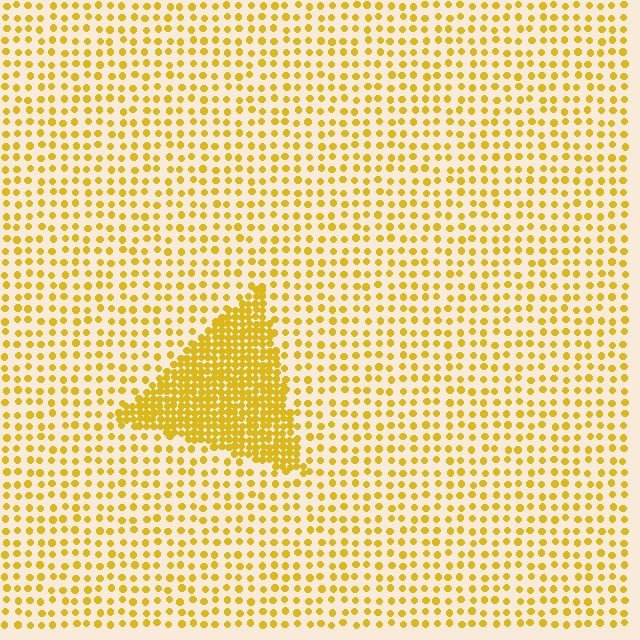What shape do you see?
I see a triangle.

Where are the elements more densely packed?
The elements are more densely packed inside the triangle boundary.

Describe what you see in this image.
The image contains small yellow elements arranged at two different densities. A triangle-shaped region is visible where the elements are more densely packed than the surrounding area.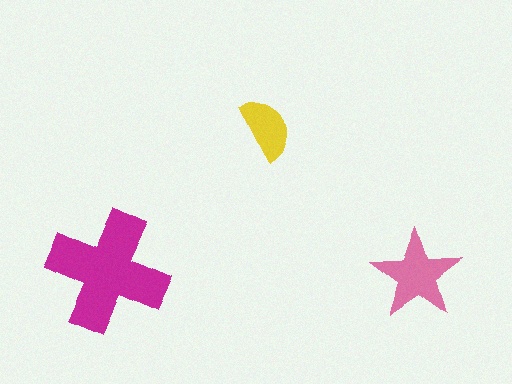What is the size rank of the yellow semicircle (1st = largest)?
3rd.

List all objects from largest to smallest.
The magenta cross, the pink star, the yellow semicircle.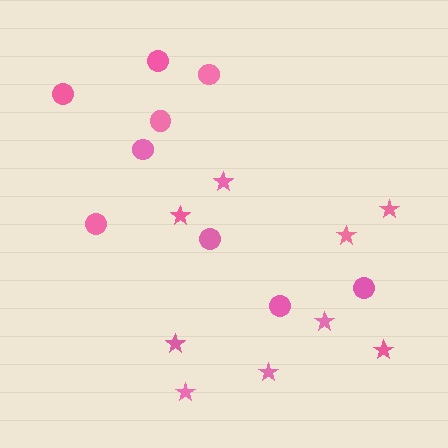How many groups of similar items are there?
There are 2 groups: one group of stars (9) and one group of circles (9).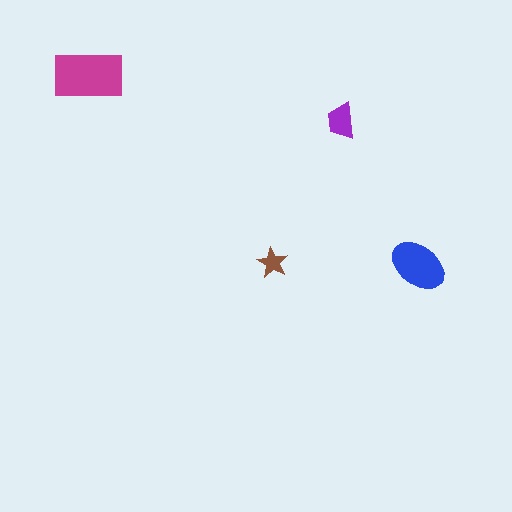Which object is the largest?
The magenta rectangle.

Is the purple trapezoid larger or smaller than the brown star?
Larger.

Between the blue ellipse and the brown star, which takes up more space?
The blue ellipse.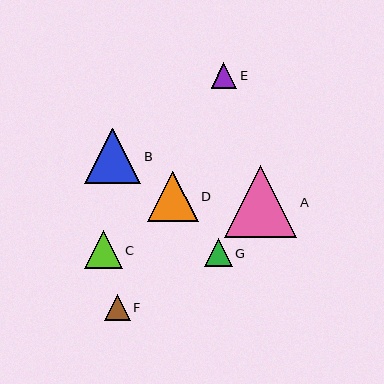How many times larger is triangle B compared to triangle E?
Triangle B is approximately 2.2 times the size of triangle E.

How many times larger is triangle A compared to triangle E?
Triangle A is approximately 2.8 times the size of triangle E.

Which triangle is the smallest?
Triangle E is the smallest with a size of approximately 25 pixels.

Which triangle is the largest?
Triangle A is the largest with a size of approximately 72 pixels.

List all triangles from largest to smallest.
From largest to smallest: A, B, D, C, G, F, E.